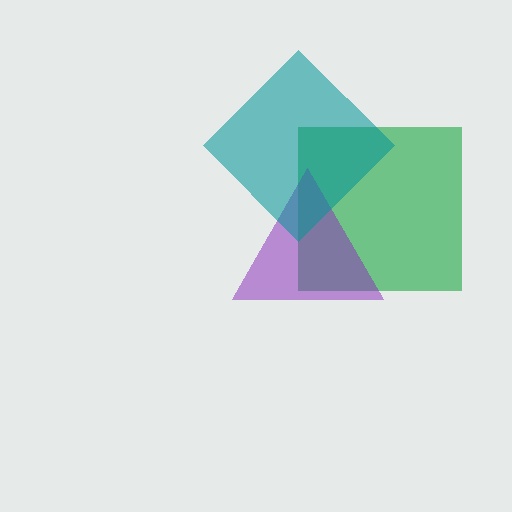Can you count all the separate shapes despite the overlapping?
Yes, there are 3 separate shapes.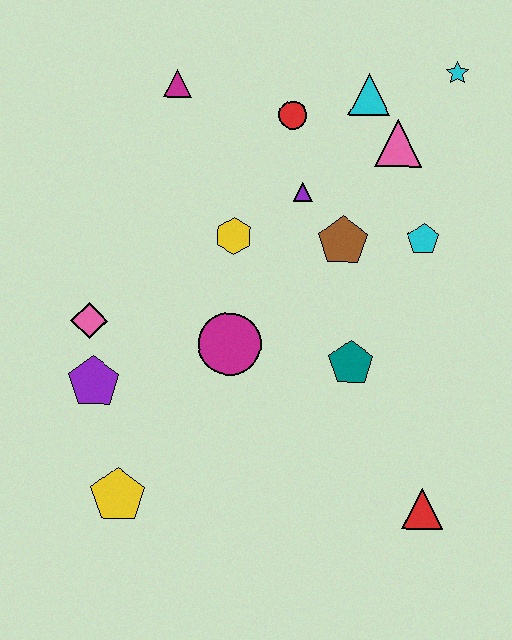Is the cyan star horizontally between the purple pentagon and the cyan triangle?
No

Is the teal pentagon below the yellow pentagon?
No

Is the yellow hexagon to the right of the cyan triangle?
No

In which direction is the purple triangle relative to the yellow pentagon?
The purple triangle is above the yellow pentagon.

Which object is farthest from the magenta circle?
The cyan star is farthest from the magenta circle.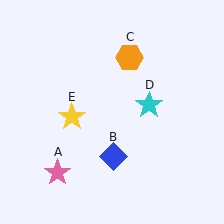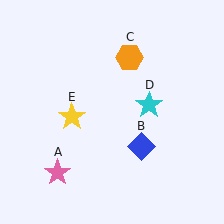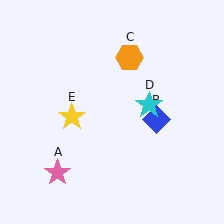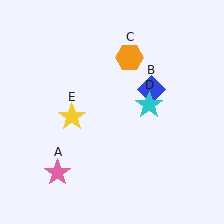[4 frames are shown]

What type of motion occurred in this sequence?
The blue diamond (object B) rotated counterclockwise around the center of the scene.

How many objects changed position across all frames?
1 object changed position: blue diamond (object B).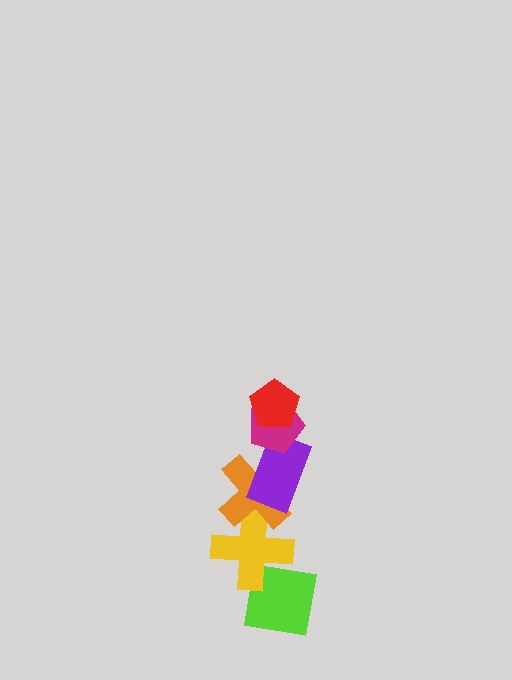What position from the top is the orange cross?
The orange cross is 4th from the top.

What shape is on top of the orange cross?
The purple rectangle is on top of the orange cross.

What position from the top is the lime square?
The lime square is 6th from the top.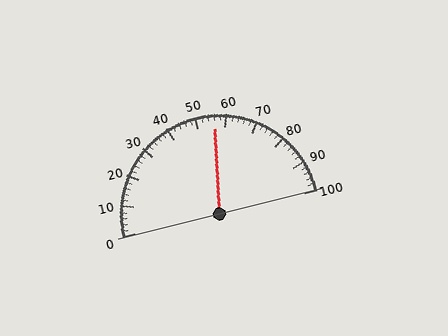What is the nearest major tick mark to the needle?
The nearest major tick mark is 60.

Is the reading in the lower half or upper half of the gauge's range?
The reading is in the upper half of the range (0 to 100).